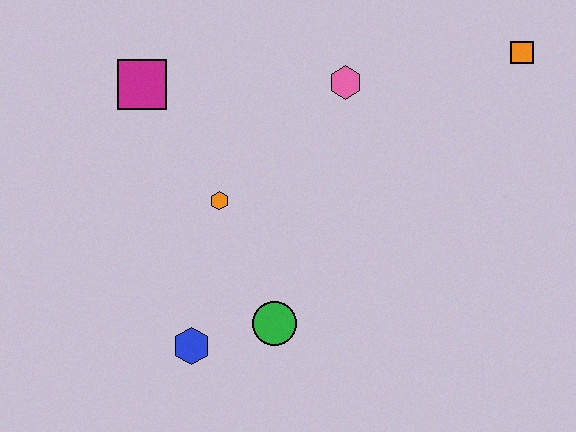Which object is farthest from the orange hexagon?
The orange square is farthest from the orange hexagon.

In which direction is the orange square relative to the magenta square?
The orange square is to the right of the magenta square.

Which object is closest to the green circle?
The blue hexagon is closest to the green circle.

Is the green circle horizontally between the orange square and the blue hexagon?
Yes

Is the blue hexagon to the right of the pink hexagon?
No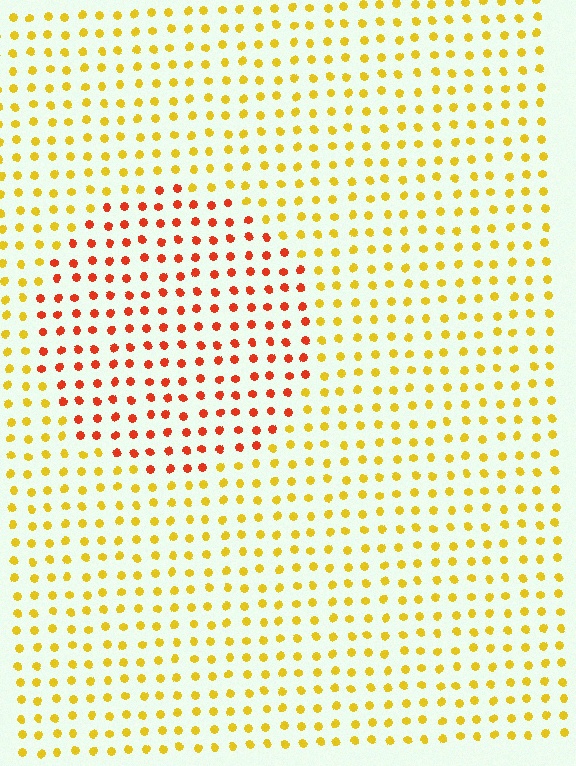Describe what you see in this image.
The image is filled with small yellow elements in a uniform arrangement. A circle-shaped region is visible where the elements are tinted to a slightly different hue, forming a subtle color boundary.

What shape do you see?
I see a circle.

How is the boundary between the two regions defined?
The boundary is defined purely by a slight shift in hue (about 44 degrees). Spacing, size, and orientation are identical on both sides.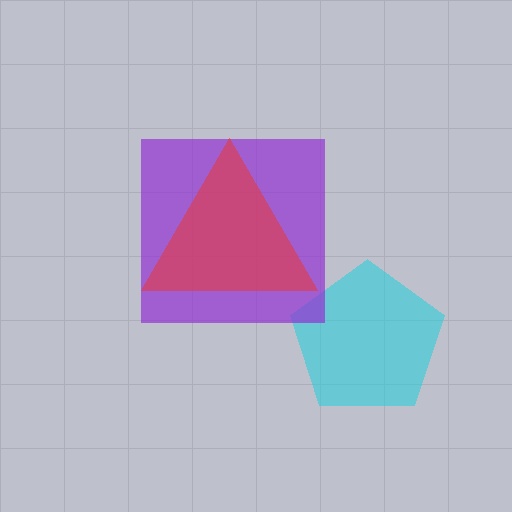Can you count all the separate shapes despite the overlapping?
Yes, there are 3 separate shapes.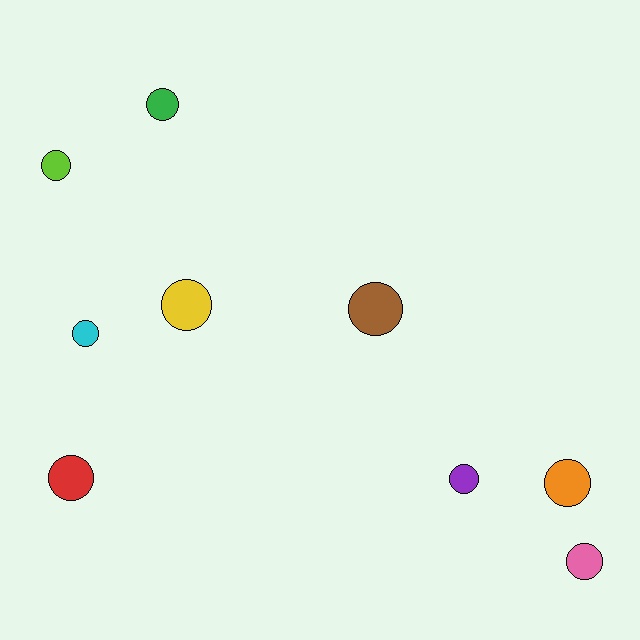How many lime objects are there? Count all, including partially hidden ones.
There is 1 lime object.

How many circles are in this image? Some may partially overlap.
There are 9 circles.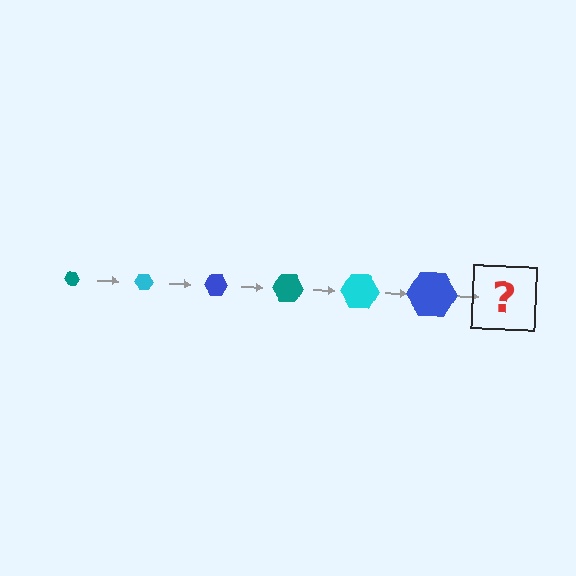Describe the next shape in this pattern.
It should be a teal hexagon, larger than the previous one.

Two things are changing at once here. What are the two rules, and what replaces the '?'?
The two rules are that the hexagon grows larger each step and the color cycles through teal, cyan, and blue. The '?' should be a teal hexagon, larger than the previous one.